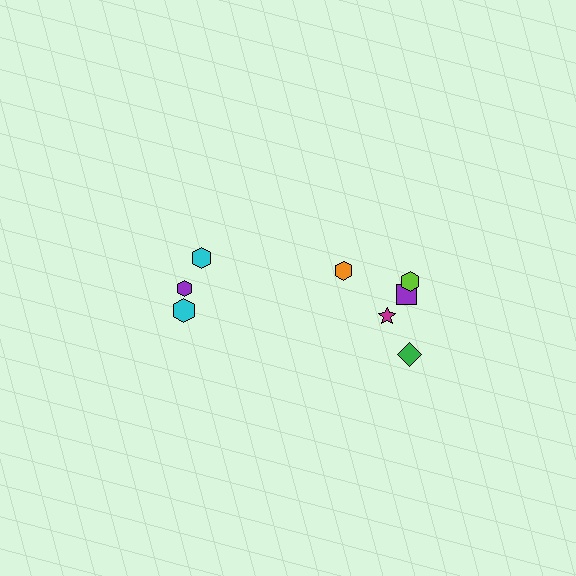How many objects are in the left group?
There are 3 objects.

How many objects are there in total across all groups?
There are 8 objects.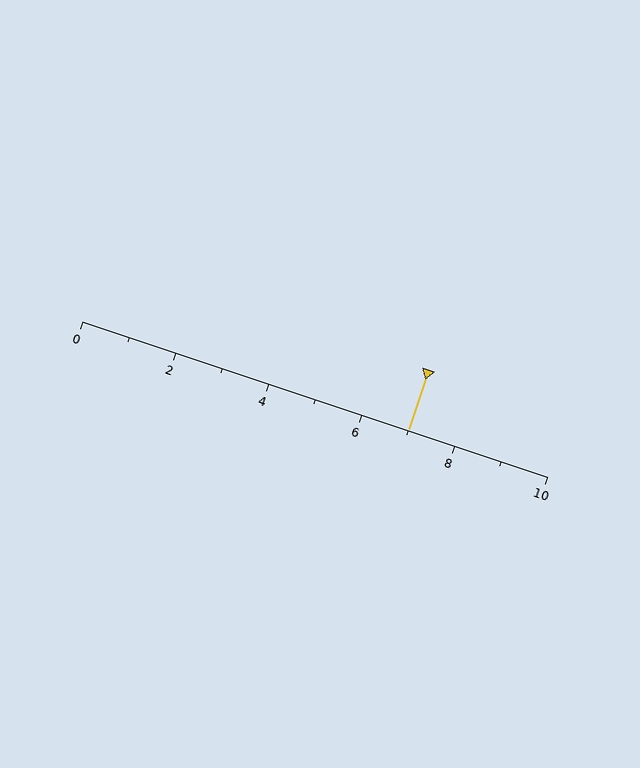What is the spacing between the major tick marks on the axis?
The major ticks are spaced 2 apart.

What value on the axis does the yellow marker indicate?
The marker indicates approximately 7.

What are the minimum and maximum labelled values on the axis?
The axis runs from 0 to 10.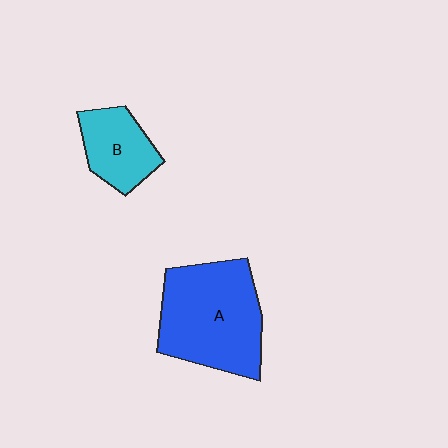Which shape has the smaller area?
Shape B (cyan).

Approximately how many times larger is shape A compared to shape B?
Approximately 2.1 times.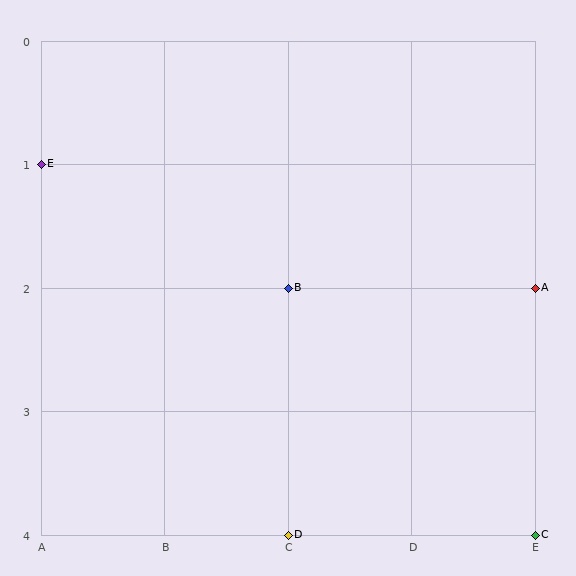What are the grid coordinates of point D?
Point D is at grid coordinates (C, 4).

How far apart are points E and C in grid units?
Points E and C are 4 columns and 3 rows apart (about 5.0 grid units diagonally).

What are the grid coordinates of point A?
Point A is at grid coordinates (E, 2).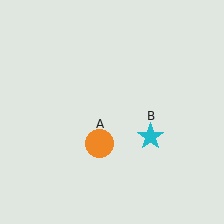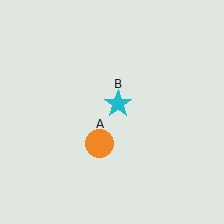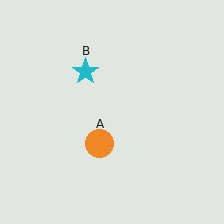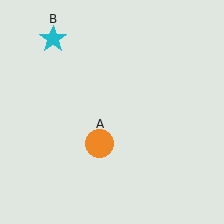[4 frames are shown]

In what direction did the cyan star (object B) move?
The cyan star (object B) moved up and to the left.